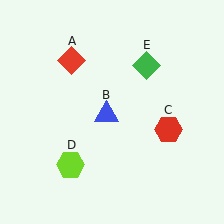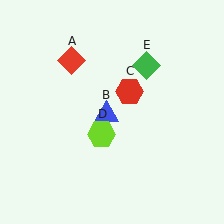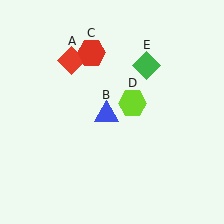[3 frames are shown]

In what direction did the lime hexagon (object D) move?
The lime hexagon (object D) moved up and to the right.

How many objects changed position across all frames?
2 objects changed position: red hexagon (object C), lime hexagon (object D).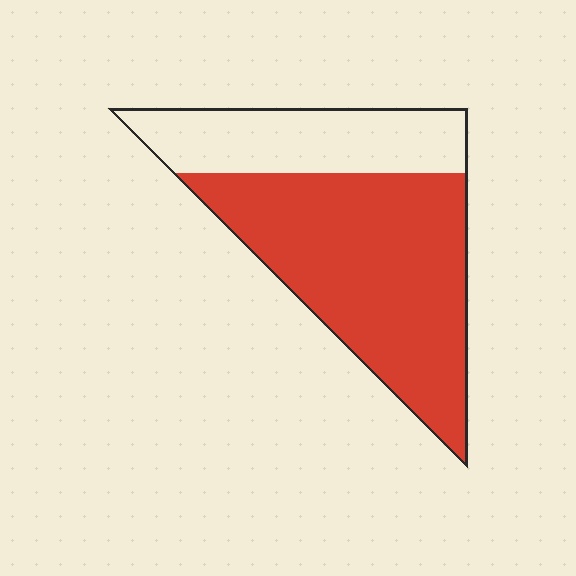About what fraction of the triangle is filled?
About two thirds (2/3).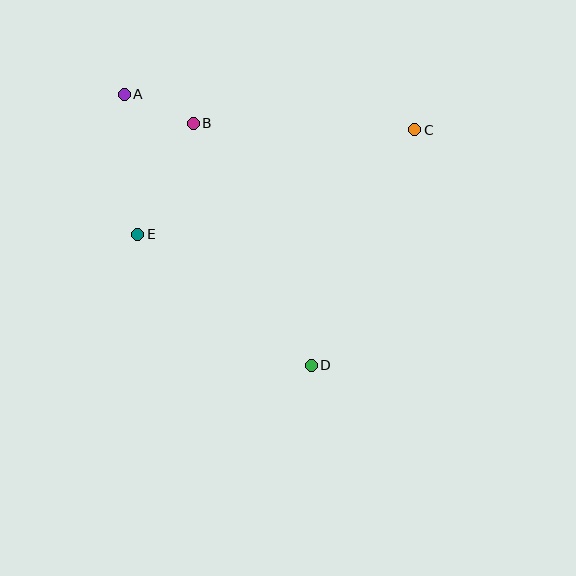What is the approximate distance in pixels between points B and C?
The distance between B and C is approximately 222 pixels.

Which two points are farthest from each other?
Points A and D are farthest from each other.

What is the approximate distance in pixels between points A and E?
The distance between A and E is approximately 141 pixels.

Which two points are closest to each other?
Points A and B are closest to each other.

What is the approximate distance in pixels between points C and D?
The distance between C and D is approximately 257 pixels.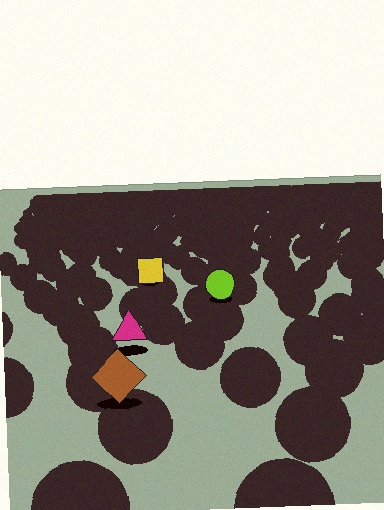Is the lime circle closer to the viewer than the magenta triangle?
No. The magenta triangle is closer — you can tell from the texture gradient: the ground texture is coarser near it.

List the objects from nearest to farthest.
From nearest to farthest: the brown diamond, the magenta triangle, the lime circle, the yellow square.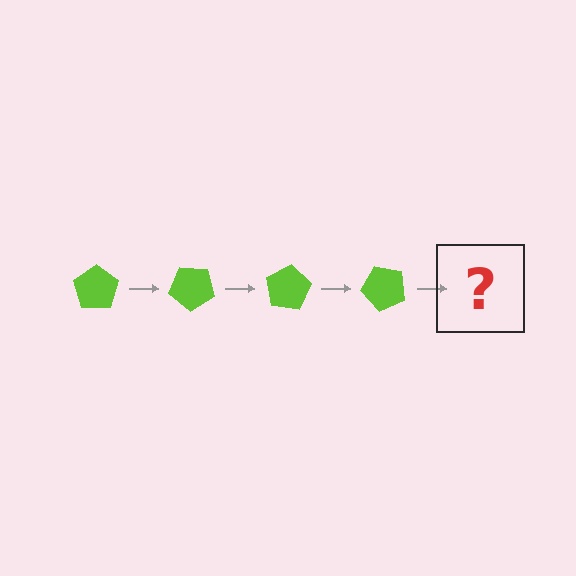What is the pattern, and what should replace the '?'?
The pattern is that the pentagon rotates 40 degrees each step. The '?' should be a lime pentagon rotated 160 degrees.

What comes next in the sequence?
The next element should be a lime pentagon rotated 160 degrees.